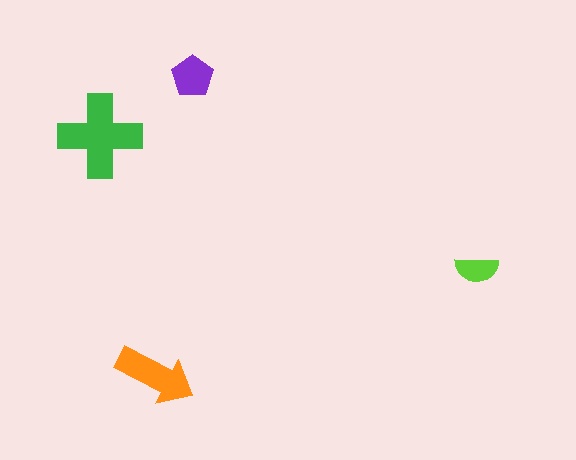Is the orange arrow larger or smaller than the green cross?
Smaller.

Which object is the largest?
The green cross.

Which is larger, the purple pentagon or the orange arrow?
The orange arrow.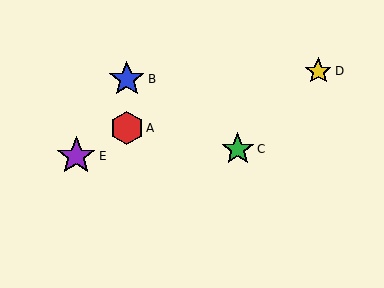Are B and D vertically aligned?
No, B is at x≈127 and D is at x≈318.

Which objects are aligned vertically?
Objects A, B are aligned vertically.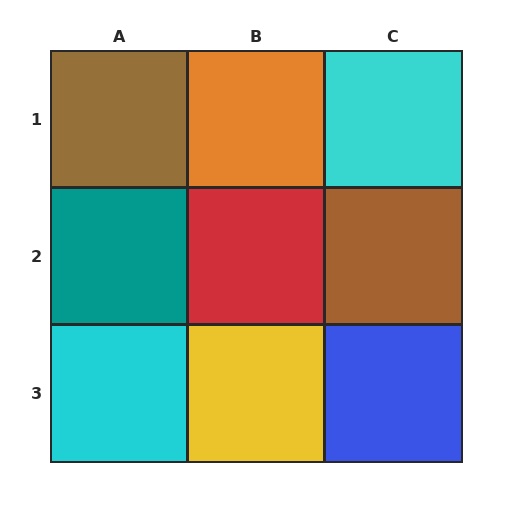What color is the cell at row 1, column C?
Cyan.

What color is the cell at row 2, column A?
Teal.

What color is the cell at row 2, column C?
Brown.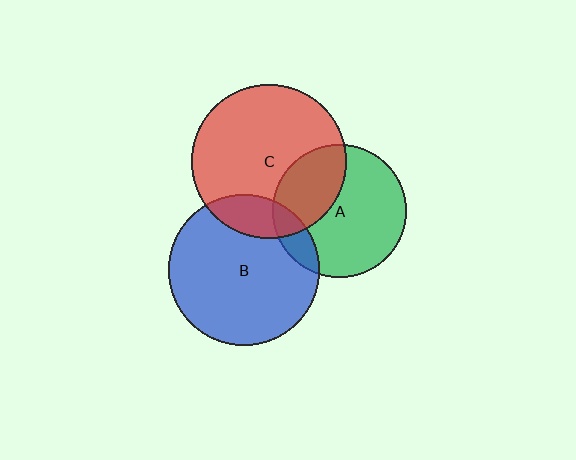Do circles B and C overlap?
Yes.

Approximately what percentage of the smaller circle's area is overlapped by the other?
Approximately 15%.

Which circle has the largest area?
Circle C (red).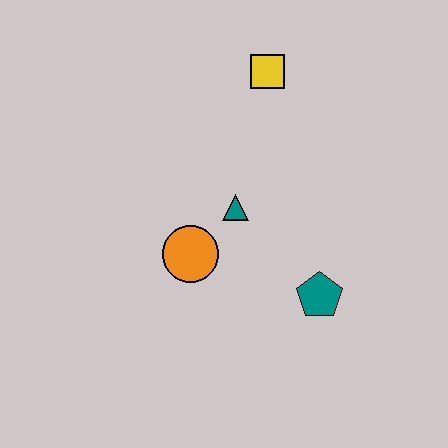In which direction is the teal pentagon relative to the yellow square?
The teal pentagon is below the yellow square.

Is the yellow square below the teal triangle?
No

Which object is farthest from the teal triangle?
The yellow square is farthest from the teal triangle.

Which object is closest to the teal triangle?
The orange circle is closest to the teal triangle.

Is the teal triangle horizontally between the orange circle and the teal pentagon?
Yes